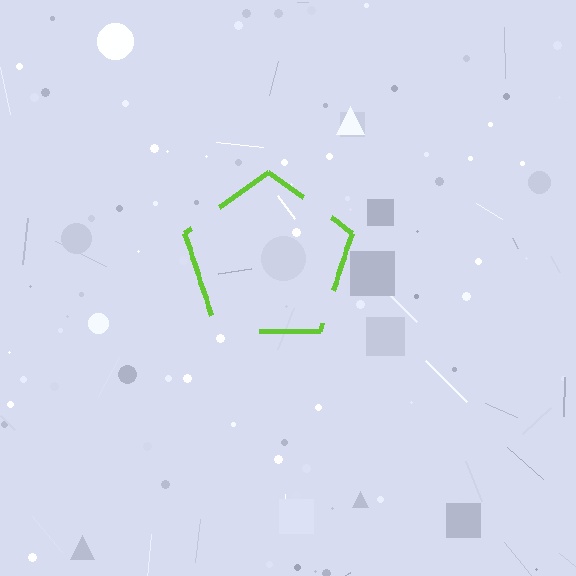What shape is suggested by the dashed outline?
The dashed outline suggests a pentagon.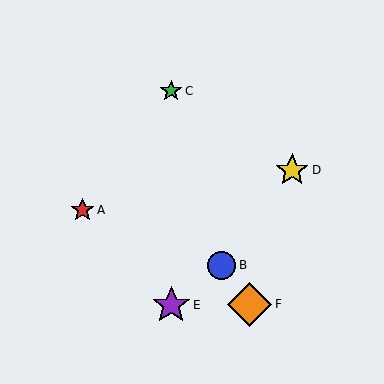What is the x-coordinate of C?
Object C is at x≈171.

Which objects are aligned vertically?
Objects C, E are aligned vertically.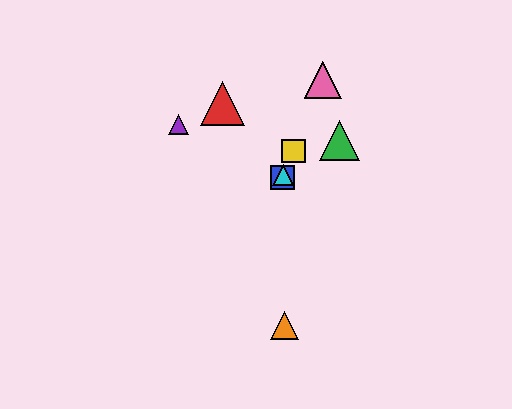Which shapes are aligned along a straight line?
The blue square, the yellow square, the cyan triangle, the pink triangle are aligned along a straight line.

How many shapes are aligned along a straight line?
4 shapes (the blue square, the yellow square, the cyan triangle, the pink triangle) are aligned along a straight line.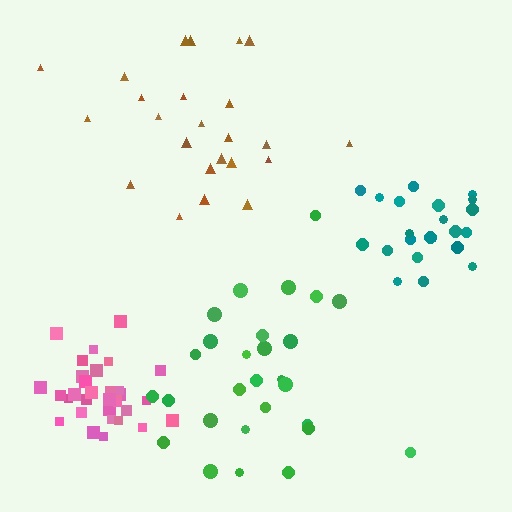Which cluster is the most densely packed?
Pink.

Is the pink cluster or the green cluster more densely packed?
Pink.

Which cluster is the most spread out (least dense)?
Brown.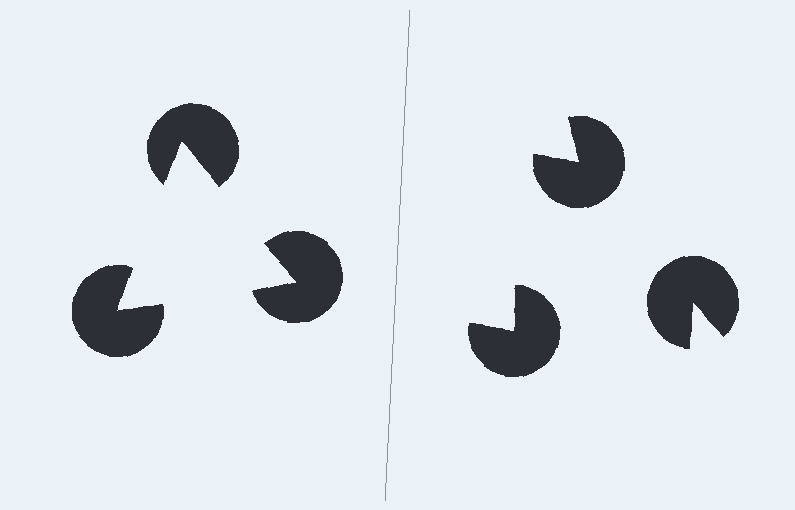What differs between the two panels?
The pac-man discs are positioned identically on both sides; only the wedge orientations differ. On the left they align to a triangle; on the right they are misaligned.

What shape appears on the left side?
An illusory triangle.